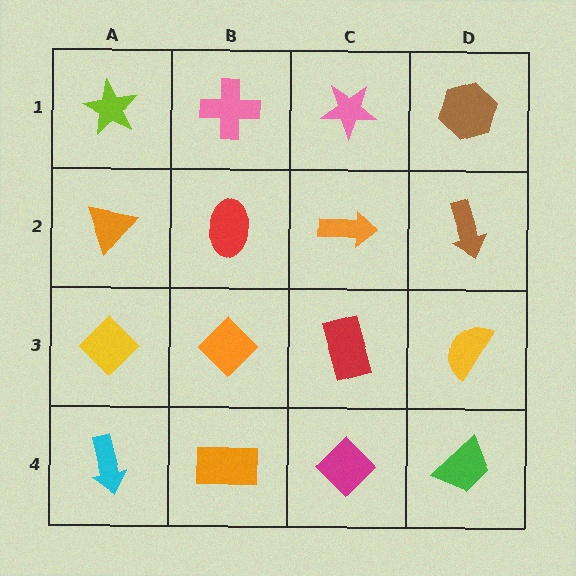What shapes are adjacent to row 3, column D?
A brown arrow (row 2, column D), a green trapezoid (row 4, column D), a red rectangle (row 3, column C).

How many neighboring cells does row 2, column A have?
3.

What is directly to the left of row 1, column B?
A lime star.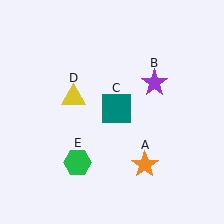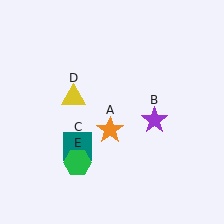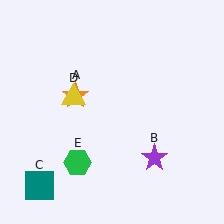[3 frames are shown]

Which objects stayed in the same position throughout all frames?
Yellow triangle (object D) and green hexagon (object E) remained stationary.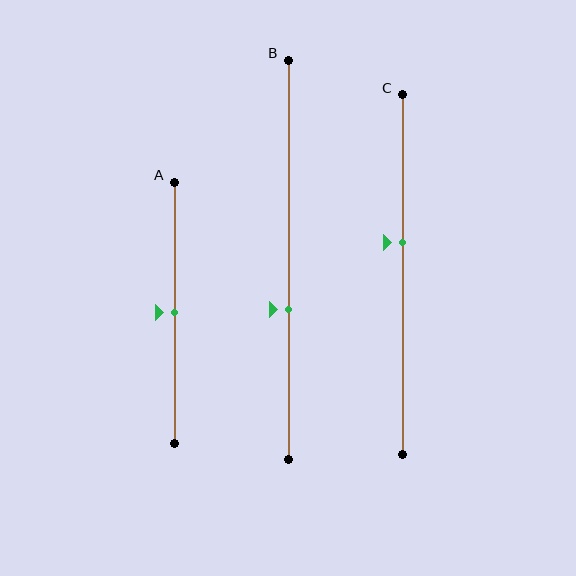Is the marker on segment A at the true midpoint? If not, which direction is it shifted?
Yes, the marker on segment A is at the true midpoint.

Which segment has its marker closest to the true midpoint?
Segment A has its marker closest to the true midpoint.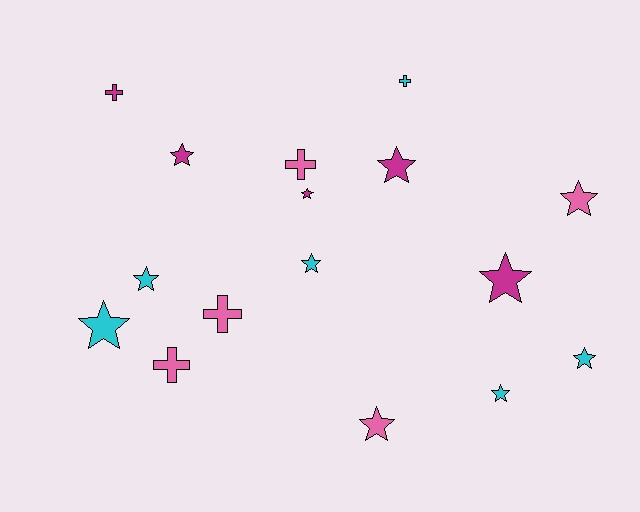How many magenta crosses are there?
There is 1 magenta cross.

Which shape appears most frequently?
Star, with 11 objects.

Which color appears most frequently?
Cyan, with 6 objects.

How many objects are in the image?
There are 16 objects.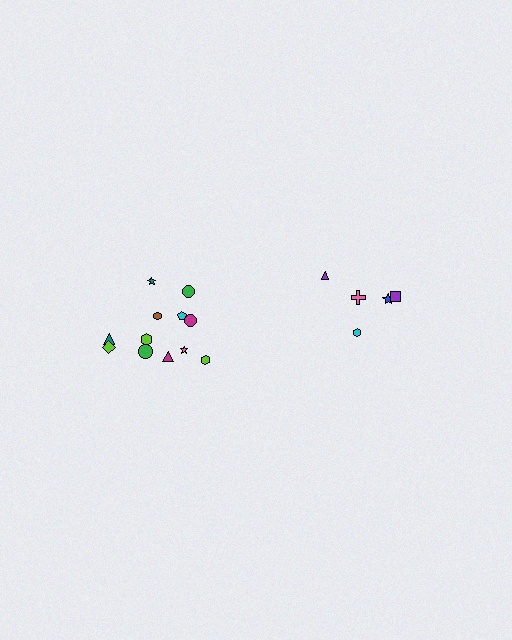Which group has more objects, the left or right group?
The left group.